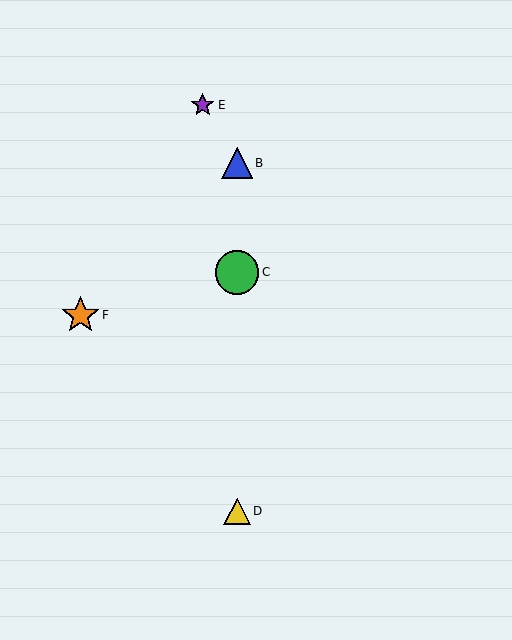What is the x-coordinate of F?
Object F is at x≈80.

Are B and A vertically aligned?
Yes, both are at x≈237.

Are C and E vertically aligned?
No, C is at x≈237 and E is at x≈203.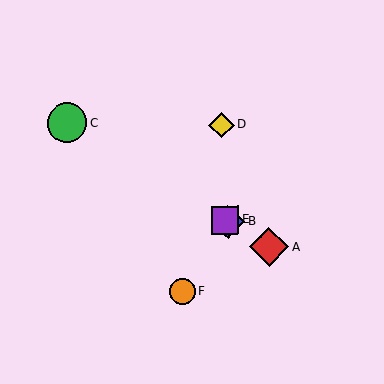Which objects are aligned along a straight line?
Objects A, B, C, E are aligned along a straight line.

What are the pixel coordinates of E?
Object E is at (225, 220).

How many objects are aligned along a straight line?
4 objects (A, B, C, E) are aligned along a straight line.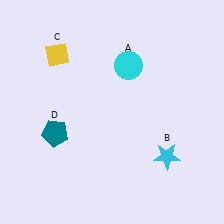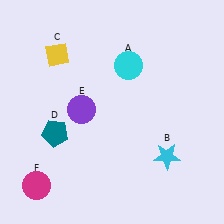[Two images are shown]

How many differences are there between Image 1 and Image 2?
There are 2 differences between the two images.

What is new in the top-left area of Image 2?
A purple circle (E) was added in the top-left area of Image 2.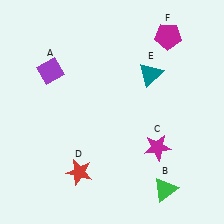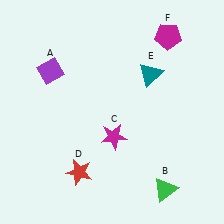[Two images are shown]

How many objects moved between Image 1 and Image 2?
1 object moved between the two images.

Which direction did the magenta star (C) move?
The magenta star (C) moved left.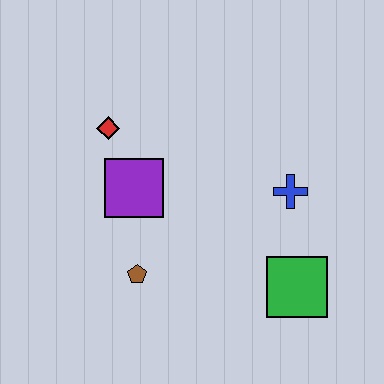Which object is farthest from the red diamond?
The green square is farthest from the red diamond.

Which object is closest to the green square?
The blue cross is closest to the green square.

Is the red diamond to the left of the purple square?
Yes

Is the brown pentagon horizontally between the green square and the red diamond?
Yes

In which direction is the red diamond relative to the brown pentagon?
The red diamond is above the brown pentagon.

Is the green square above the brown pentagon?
No